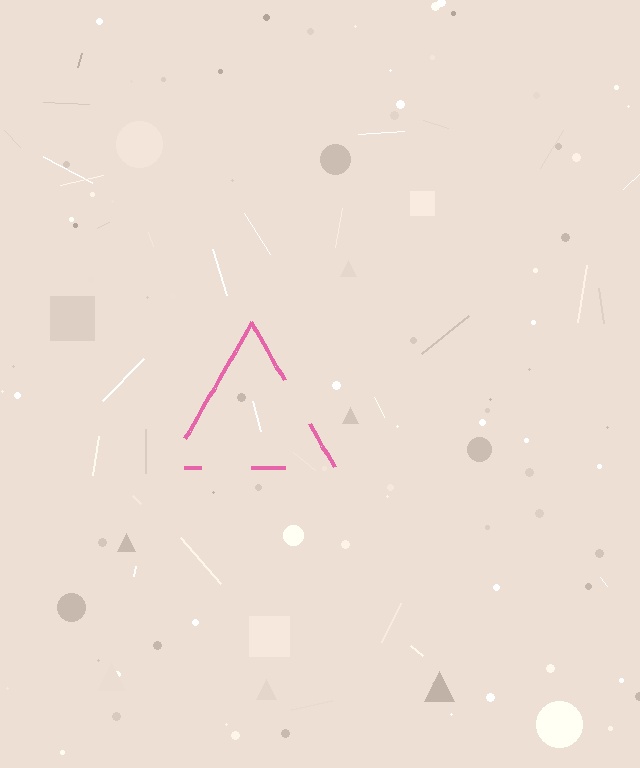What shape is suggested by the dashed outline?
The dashed outline suggests a triangle.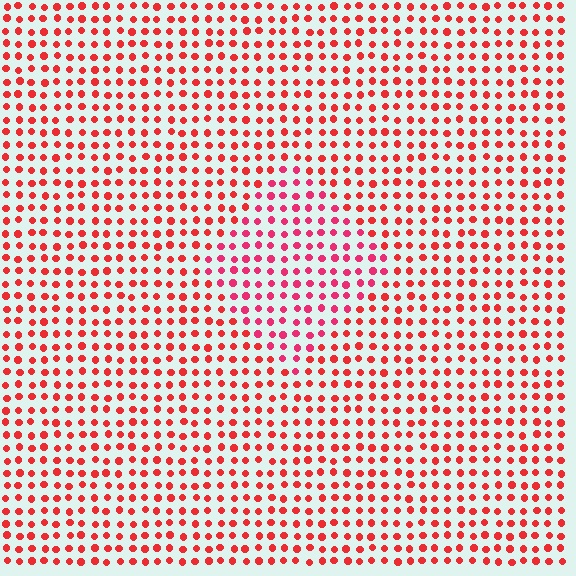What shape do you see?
I see a diamond.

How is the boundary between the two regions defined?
The boundary is defined purely by a slight shift in hue (about 21 degrees). Spacing, size, and orientation are identical on both sides.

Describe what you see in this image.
The image is filled with small red elements in a uniform arrangement. A diamond-shaped region is visible where the elements are tinted to a slightly different hue, forming a subtle color boundary.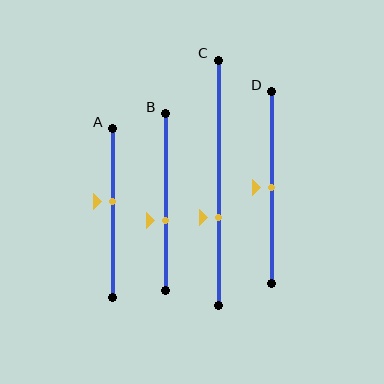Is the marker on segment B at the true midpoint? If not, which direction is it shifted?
No, the marker on segment B is shifted downward by about 10% of the segment length.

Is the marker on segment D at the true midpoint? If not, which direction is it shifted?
Yes, the marker on segment D is at the true midpoint.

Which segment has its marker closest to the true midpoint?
Segment D has its marker closest to the true midpoint.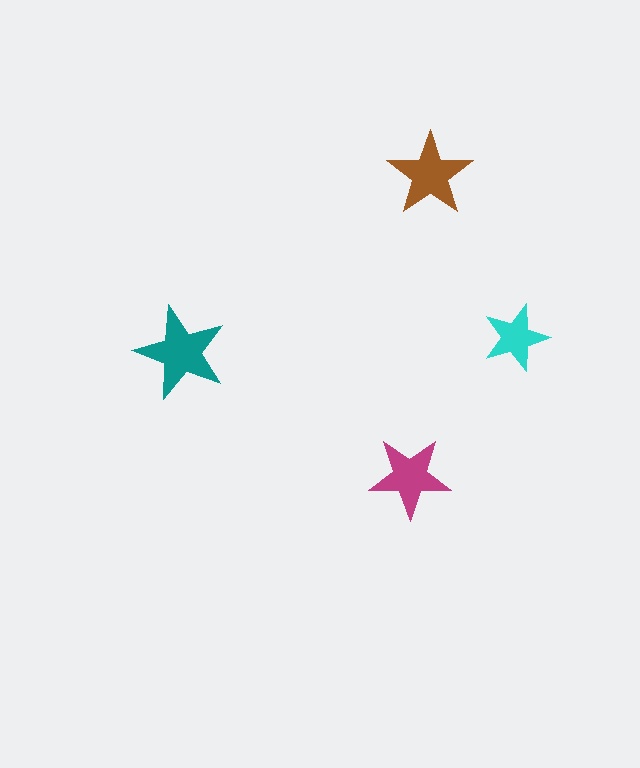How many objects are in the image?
There are 4 objects in the image.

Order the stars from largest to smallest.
the teal one, the brown one, the magenta one, the cyan one.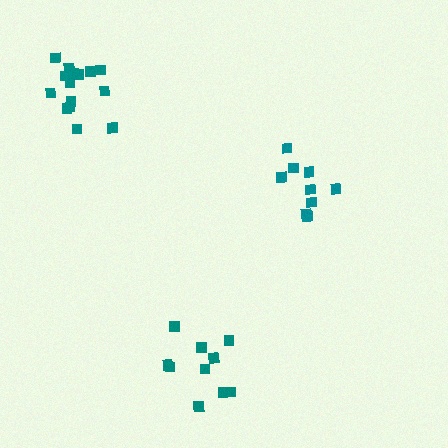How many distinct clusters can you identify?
There are 3 distinct clusters.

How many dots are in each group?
Group 1: 9 dots, Group 2: 11 dots, Group 3: 15 dots (35 total).